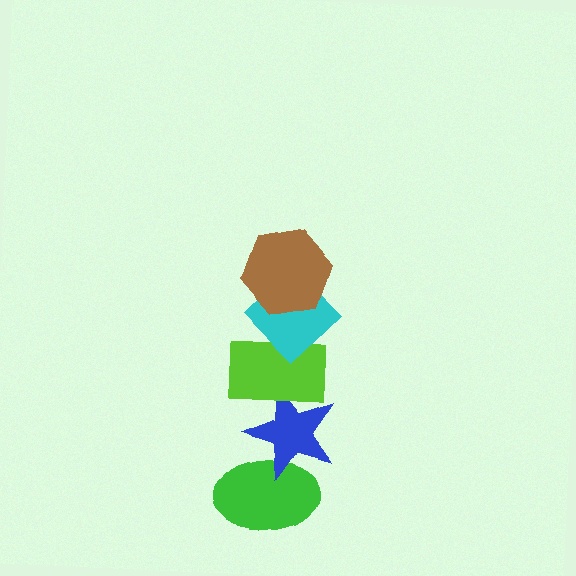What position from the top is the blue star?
The blue star is 4th from the top.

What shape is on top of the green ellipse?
The blue star is on top of the green ellipse.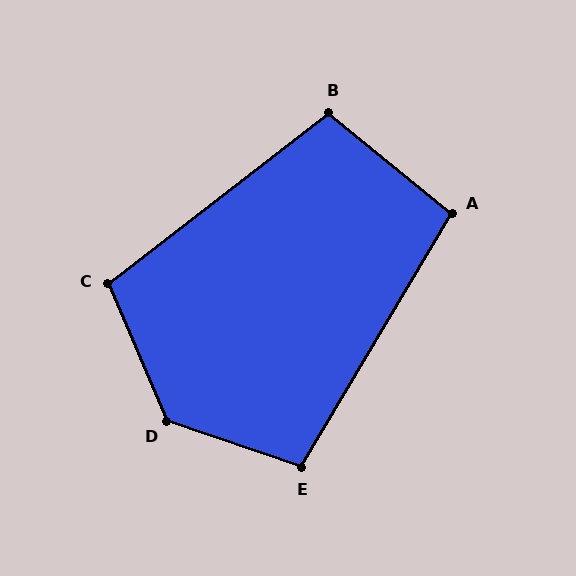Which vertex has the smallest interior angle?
A, at approximately 99 degrees.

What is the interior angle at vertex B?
Approximately 103 degrees (obtuse).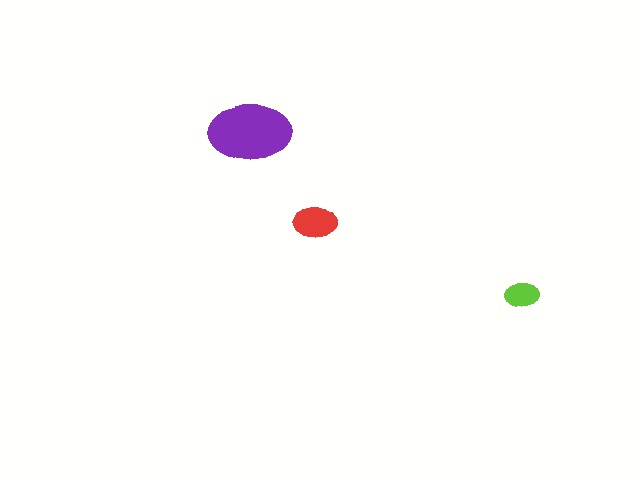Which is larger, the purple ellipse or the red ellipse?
The purple one.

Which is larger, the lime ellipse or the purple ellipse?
The purple one.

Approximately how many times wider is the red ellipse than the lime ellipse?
About 1.5 times wider.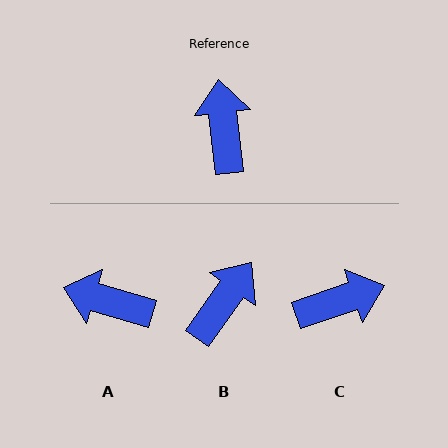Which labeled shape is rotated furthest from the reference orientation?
C, about 78 degrees away.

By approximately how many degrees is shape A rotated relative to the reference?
Approximately 67 degrees counter-clockwise.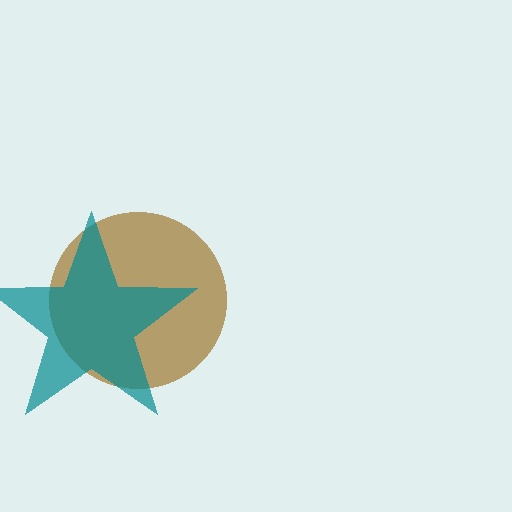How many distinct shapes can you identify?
There are 2 distinct shapes: a brown circle, a teal star.